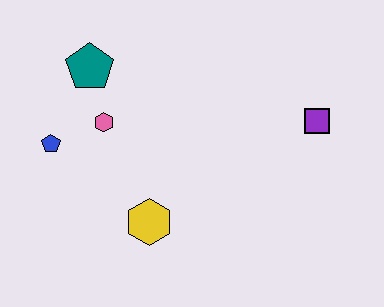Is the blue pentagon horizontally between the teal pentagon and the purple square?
No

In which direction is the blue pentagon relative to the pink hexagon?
The blue pentagon is to the left of the pink hexagon.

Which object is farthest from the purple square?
The blue pentagon is farthest from the purple square.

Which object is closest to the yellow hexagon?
The pink hexagon is closest to the yellow hexagon.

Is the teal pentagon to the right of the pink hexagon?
No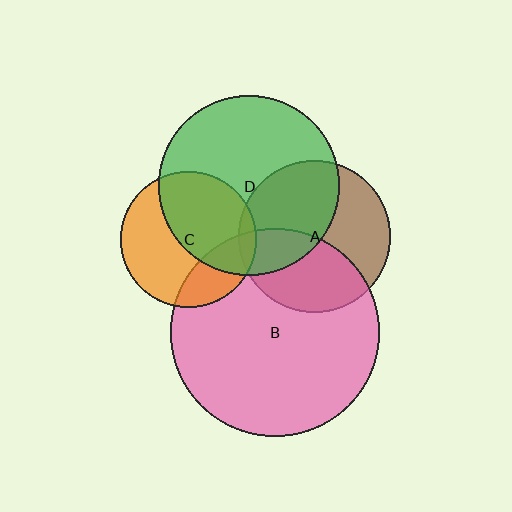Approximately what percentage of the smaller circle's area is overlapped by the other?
Approximately 5%.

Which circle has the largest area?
Circle B (pink).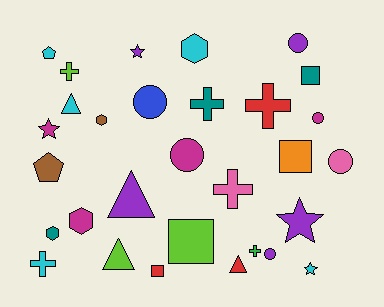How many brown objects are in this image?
There are 2 brown objects.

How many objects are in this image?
There are 30 objects.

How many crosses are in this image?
There are 6 crosses.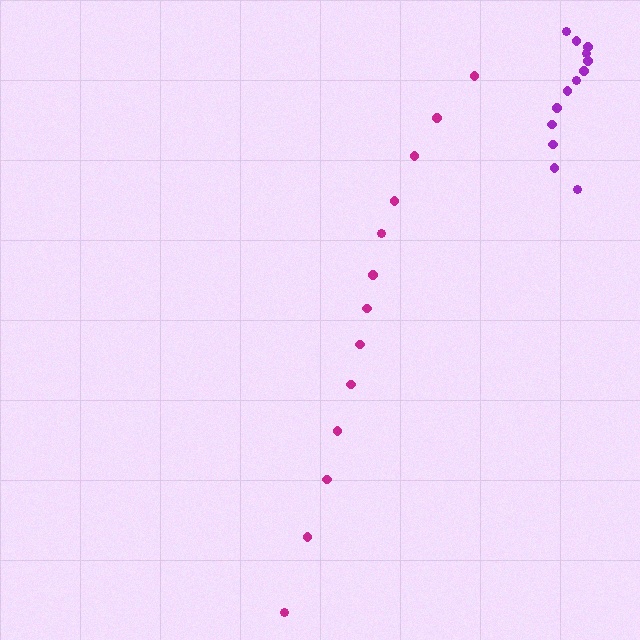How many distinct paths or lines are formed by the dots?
There are 2 distinct paths.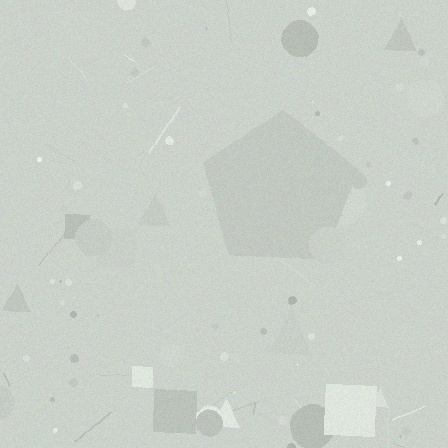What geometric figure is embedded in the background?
A pentagon is embedded in the background.